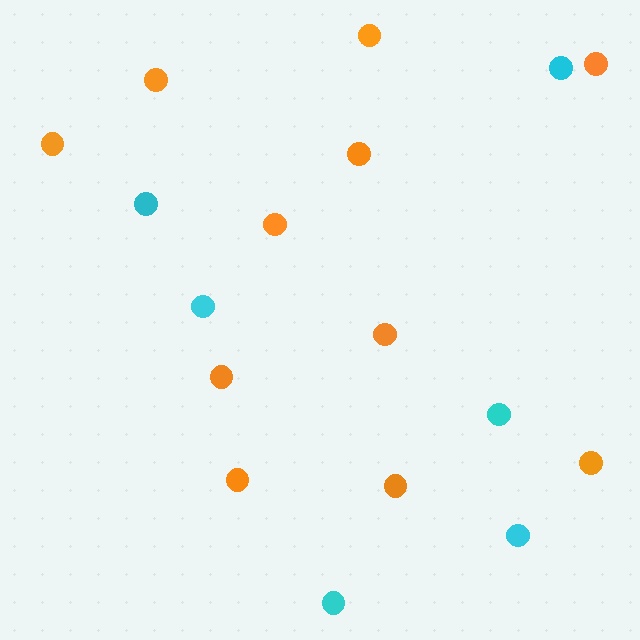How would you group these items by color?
There are 2 groups: one group of orange circles (11) and one group of cyan circles (6).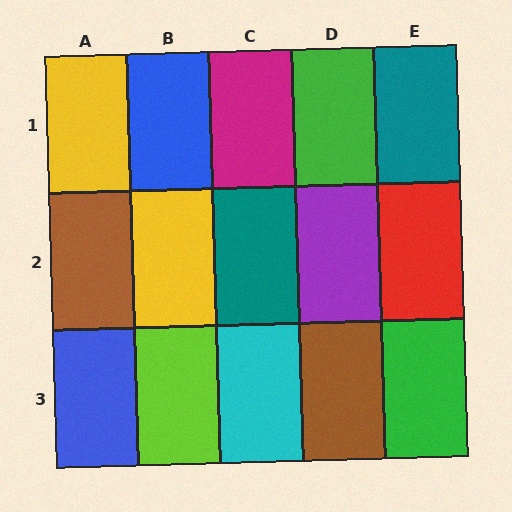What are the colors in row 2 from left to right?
Brown, yellow, teal, purple, red.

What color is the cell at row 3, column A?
Blue.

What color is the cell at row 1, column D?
Green.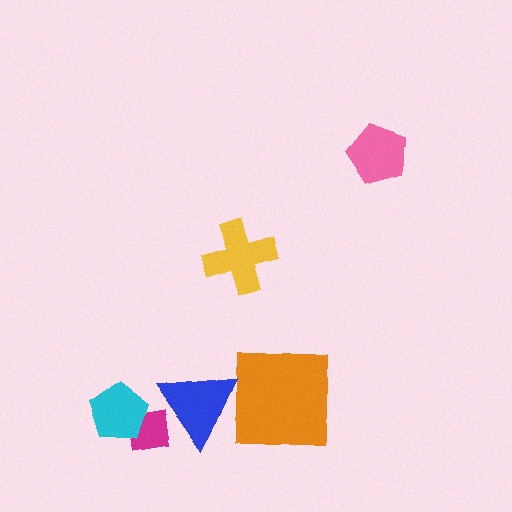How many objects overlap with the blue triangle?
1 object overlaps with the blue triangle.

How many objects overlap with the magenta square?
2 objects overlap with the magenta square.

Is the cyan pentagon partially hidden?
No, no other shape covers it.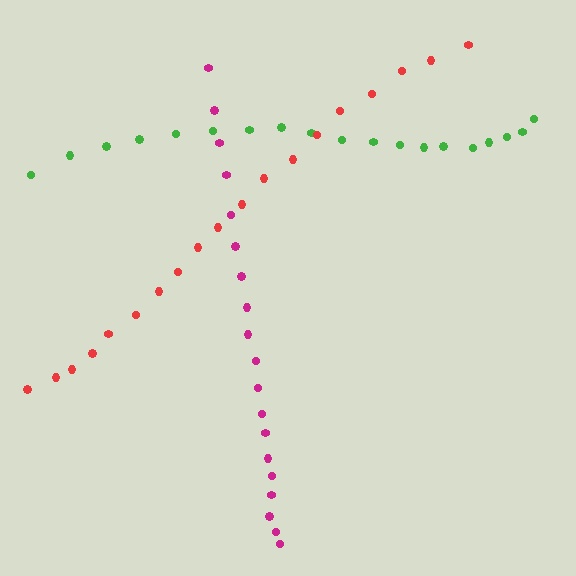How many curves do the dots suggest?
There are 3 distinct paths.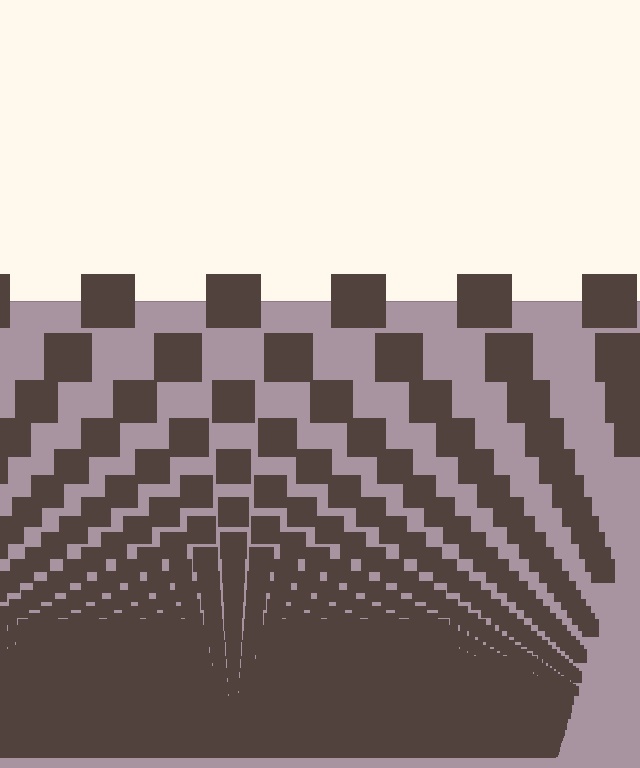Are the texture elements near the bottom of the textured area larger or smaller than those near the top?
Smaller. The gradient is inverted — elements near the bottom are smaller and denser.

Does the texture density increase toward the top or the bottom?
Density increases toward the bottom.